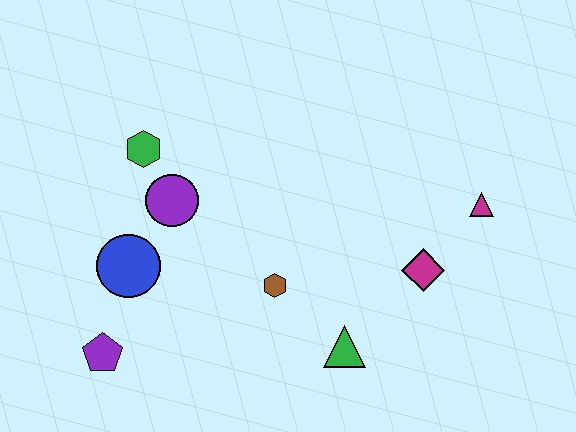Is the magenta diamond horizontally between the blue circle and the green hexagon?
No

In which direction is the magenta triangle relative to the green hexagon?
The magenta triangle is to the right of the green hexagon.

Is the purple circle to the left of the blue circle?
No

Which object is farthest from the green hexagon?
The magenta triangle is farthest from the green hexagon.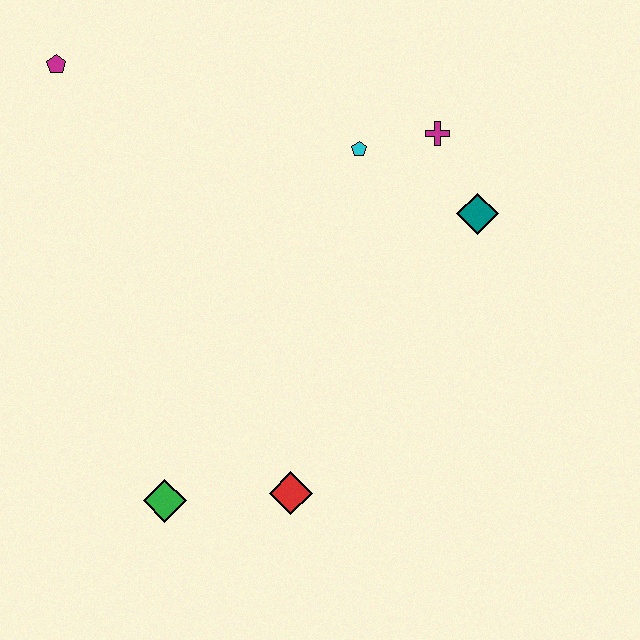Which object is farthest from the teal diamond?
The magenta pentagon is farthest from the teal diamond.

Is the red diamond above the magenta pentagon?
No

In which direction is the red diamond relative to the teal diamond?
The red diamond is below the teal diamond.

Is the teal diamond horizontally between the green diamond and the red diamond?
No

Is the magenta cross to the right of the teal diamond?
No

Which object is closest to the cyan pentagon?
The magenta cross is closest to the cyan pentagon.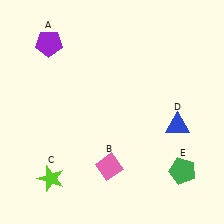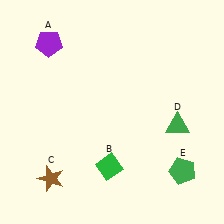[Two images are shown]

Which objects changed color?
B changed from pink to green. C changed from lime to brown. D changed from blue to green.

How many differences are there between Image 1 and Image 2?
There are 3 differences between the two images.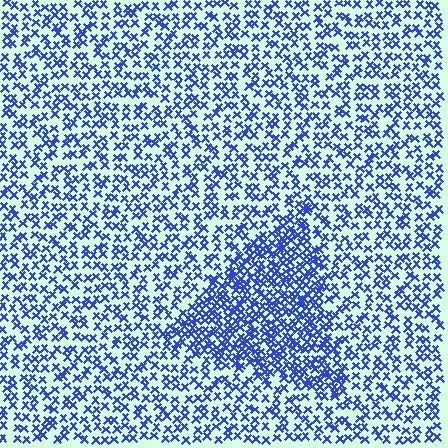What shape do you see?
I see a triangle.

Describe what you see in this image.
The image contains small blue elements arranged at two different densities. A triangle-shaped region is visible where the elements are more densely packed than the surrounding area.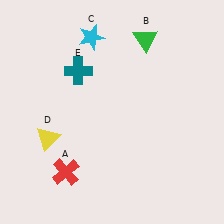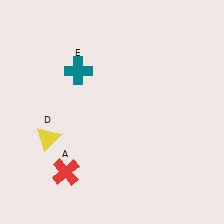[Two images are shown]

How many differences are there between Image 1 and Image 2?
There are 2 differences between the two images.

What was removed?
The cyan star (C), the green triangle (B) were removed in Image 2.